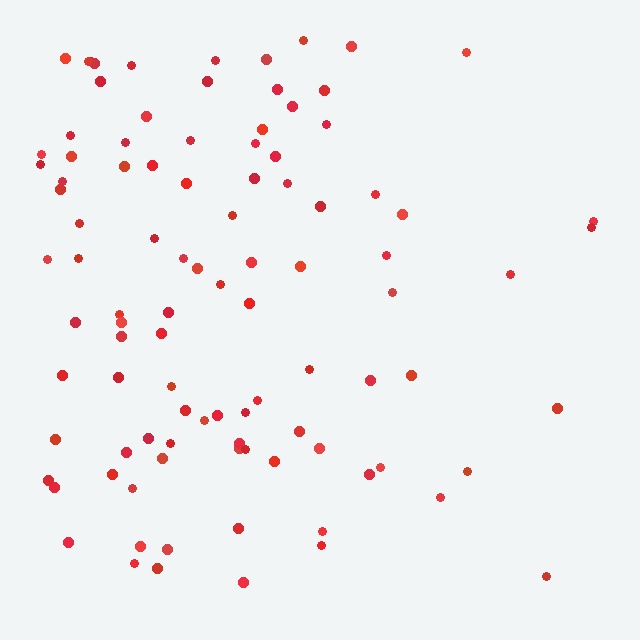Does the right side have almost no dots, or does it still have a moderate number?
Still a moderate number, just noticeably fewer than the left.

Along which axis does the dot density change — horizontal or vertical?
Horizontal.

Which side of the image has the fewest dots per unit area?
The right.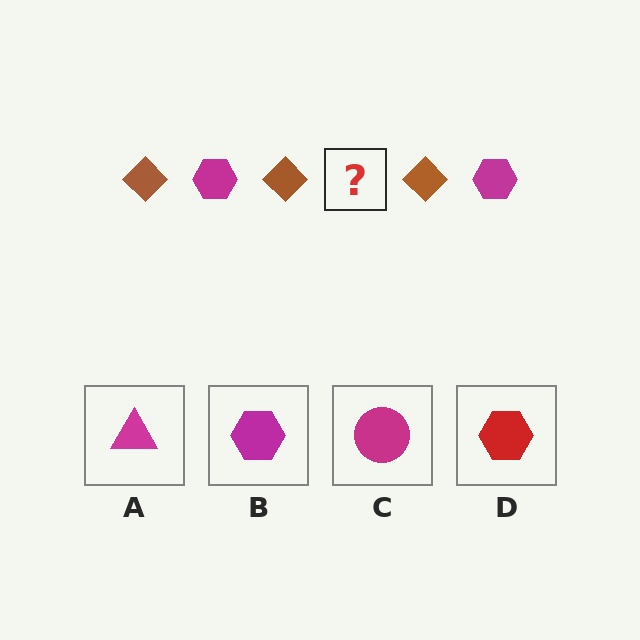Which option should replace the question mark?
Option B.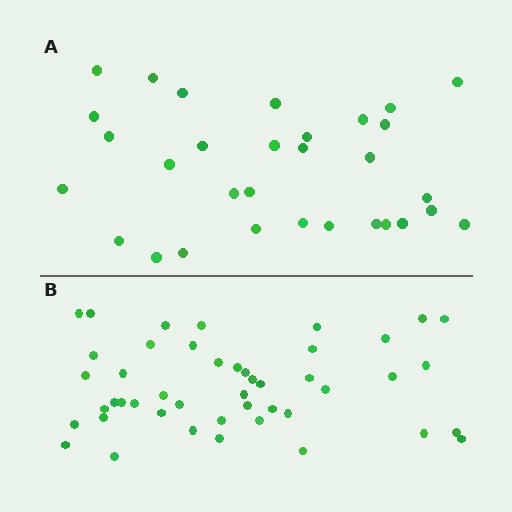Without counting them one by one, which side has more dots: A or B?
Region B (the bottom region) has more dots.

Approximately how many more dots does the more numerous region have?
Region B has approximately 15 more dots than region A.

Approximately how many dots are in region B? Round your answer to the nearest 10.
About 50 dots. (The exact count is 46, which rounds to 50.)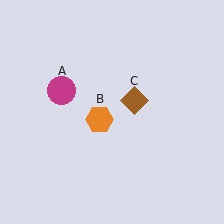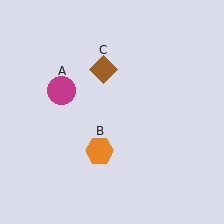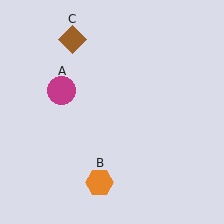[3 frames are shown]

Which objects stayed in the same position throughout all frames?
Magenta circle (object A) remained stationary.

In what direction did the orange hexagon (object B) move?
The orange hexagon (object B) moved down.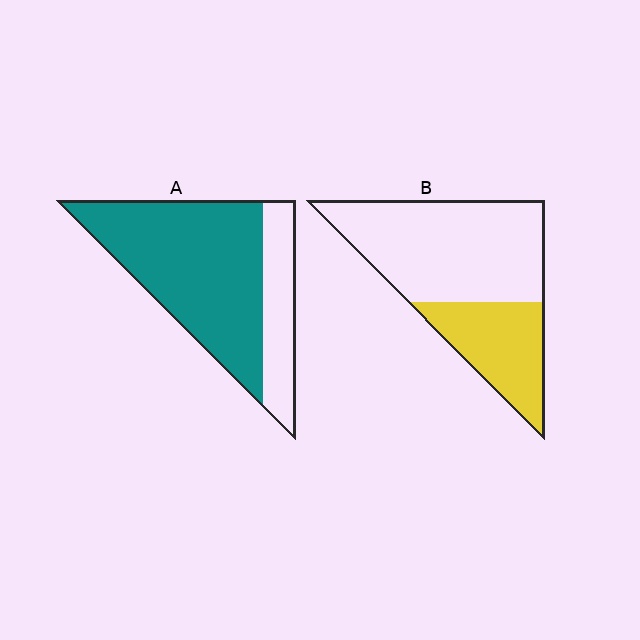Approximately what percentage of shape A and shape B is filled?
A is approximately 75% and B is approximately 35%.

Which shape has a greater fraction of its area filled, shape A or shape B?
Shape A.